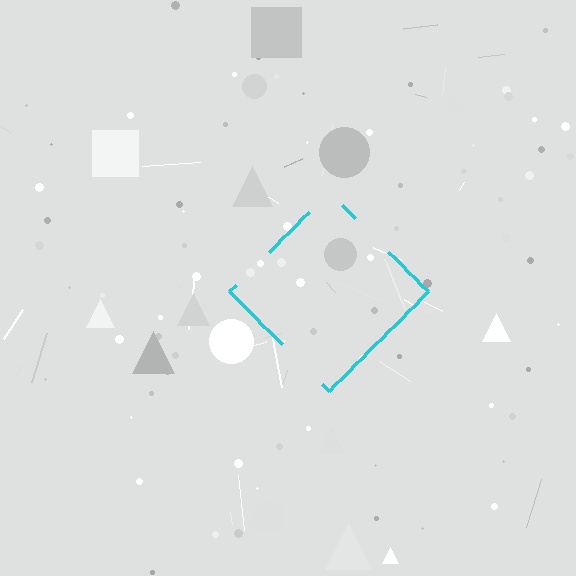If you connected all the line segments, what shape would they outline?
They would outline a diamond.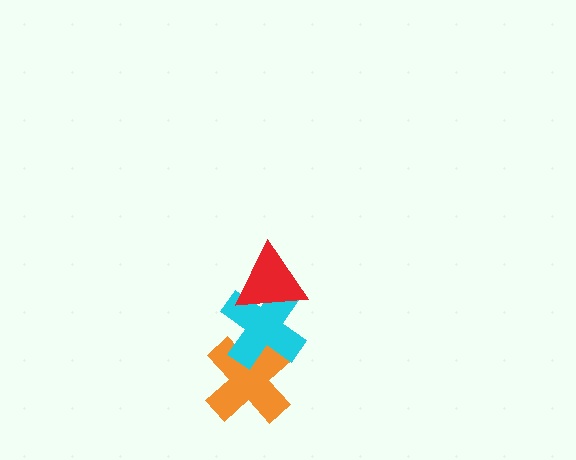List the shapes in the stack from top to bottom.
From top to bottom: the red triangle, the cyan cross, the orange cross.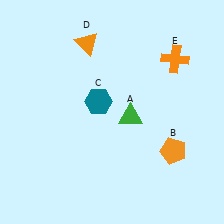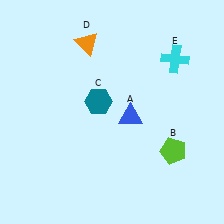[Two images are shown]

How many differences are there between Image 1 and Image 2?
There are 3 differences between the two images.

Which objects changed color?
A changed from green to blue. B changed from orange to lime. E changed from orange to cyan.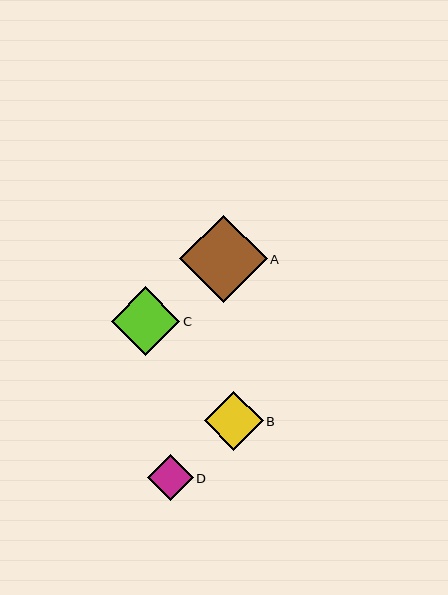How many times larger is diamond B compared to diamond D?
Diamond B is approximately 1.3 times the size of diamond D.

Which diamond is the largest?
Diamond A is the largest with a size of approximately 87 pixels.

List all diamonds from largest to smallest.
From largest to smallest: A, C, B, D.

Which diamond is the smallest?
Diamond D is the smallest with a size of approximately 46 pixels.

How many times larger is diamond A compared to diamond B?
Diamond A is approximately 1.5 times the size of diamond B.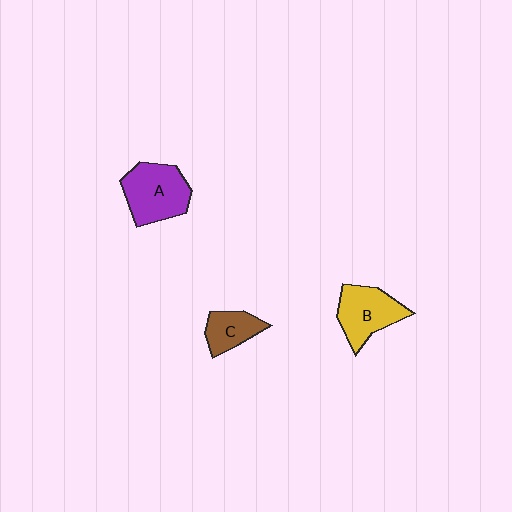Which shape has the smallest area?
Shape C (brown).